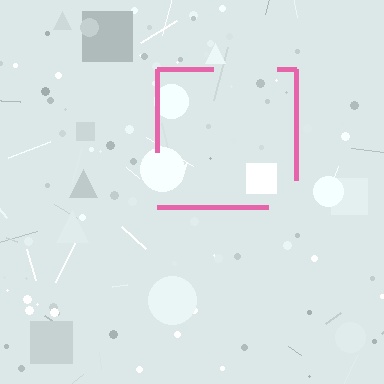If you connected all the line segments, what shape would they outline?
They would outline a square.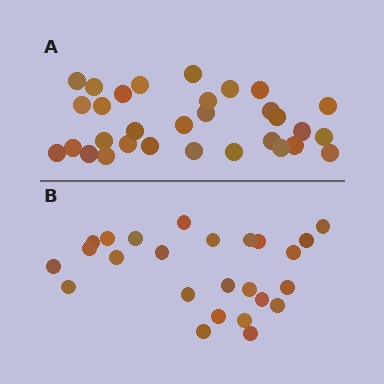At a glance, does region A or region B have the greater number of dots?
Region A (the top region) has more dots.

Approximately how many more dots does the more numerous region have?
Region A has about 6 more dots than region B.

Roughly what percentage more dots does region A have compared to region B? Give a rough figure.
About 25% more.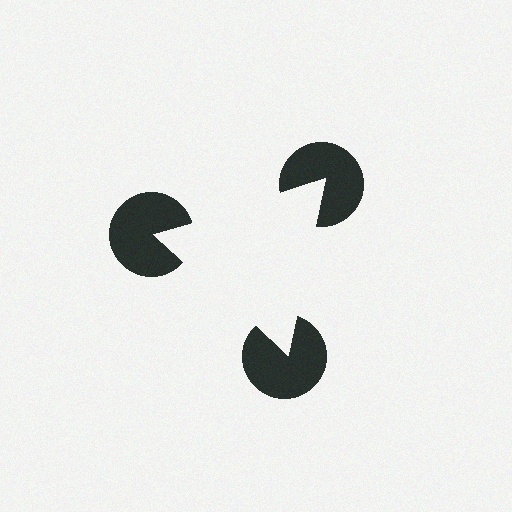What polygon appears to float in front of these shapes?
An illusory triangle — its edges are inferred from the aligned wedge cuts in the pac-man discs, not physically drawn.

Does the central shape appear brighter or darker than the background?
It typically appears slightly brighter than the background, even though no actual brightness change is drawn.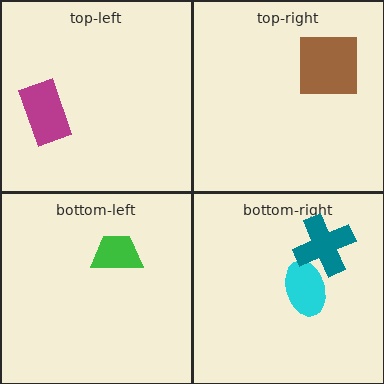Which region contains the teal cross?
The bottom-right region.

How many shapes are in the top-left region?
1.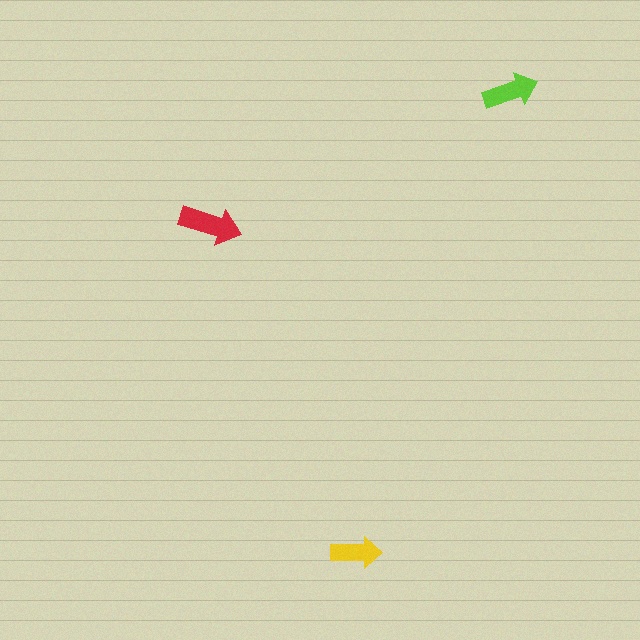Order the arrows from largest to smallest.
the red one, the lime one, the yellow one.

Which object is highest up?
The lime arrow is topmost.